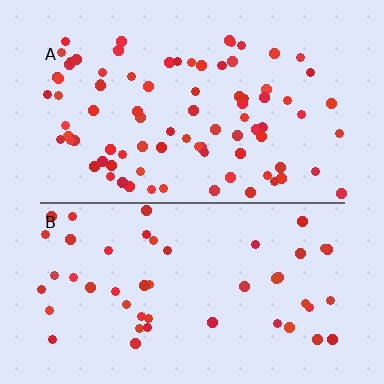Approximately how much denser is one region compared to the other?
Approximately 1.8× — region A over region B.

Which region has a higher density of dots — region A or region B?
A (the top).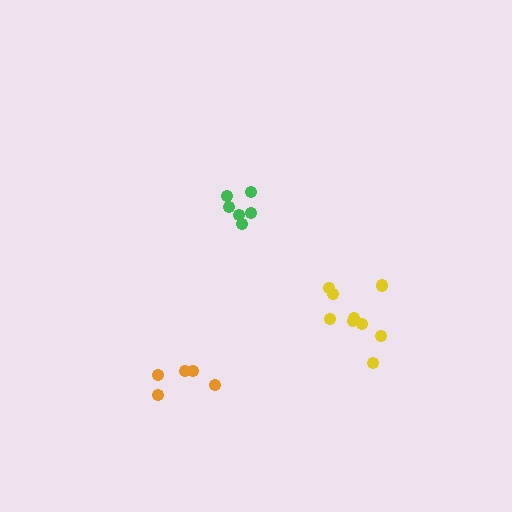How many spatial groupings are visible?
There are 3 spatial groupings.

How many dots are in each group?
Group 1: 6 dots, Group 2: 5 dots, Group 3: 9 dots (20 total).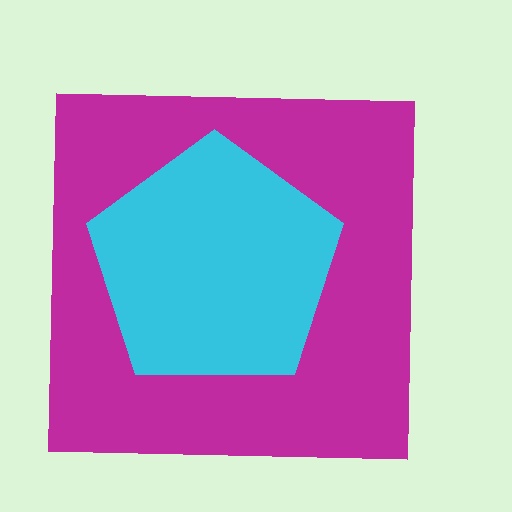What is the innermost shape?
The cyan pentagon.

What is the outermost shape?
The magenta square.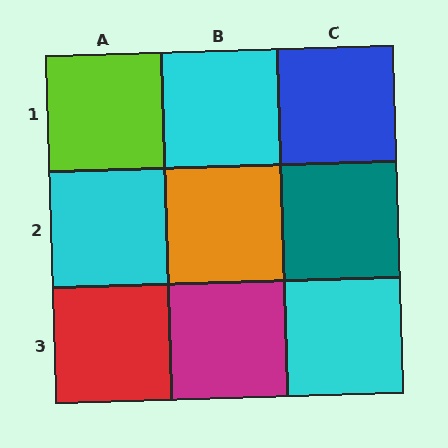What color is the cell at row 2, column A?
Cyan.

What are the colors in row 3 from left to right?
Red, magenta, cyan.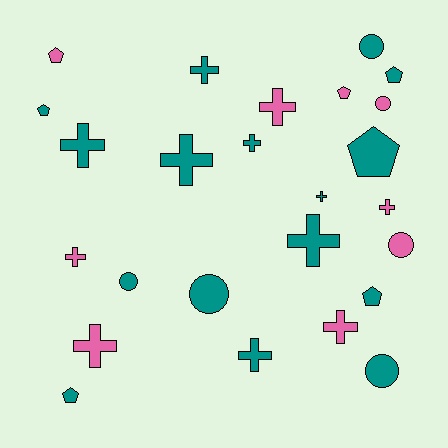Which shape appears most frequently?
Cross, with 12 objects.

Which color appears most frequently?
Teal, with 16 objects.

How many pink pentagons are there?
There are 2 pink pentagons.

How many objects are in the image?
There are 25 objects.